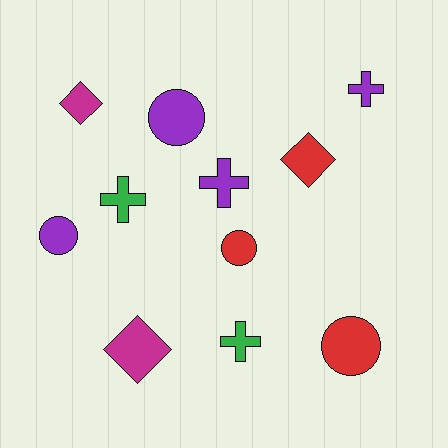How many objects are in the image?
There are 11 objects.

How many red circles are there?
There are 2 red circles.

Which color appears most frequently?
Purple, with 4 objects.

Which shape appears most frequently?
Circle, with 4 objects.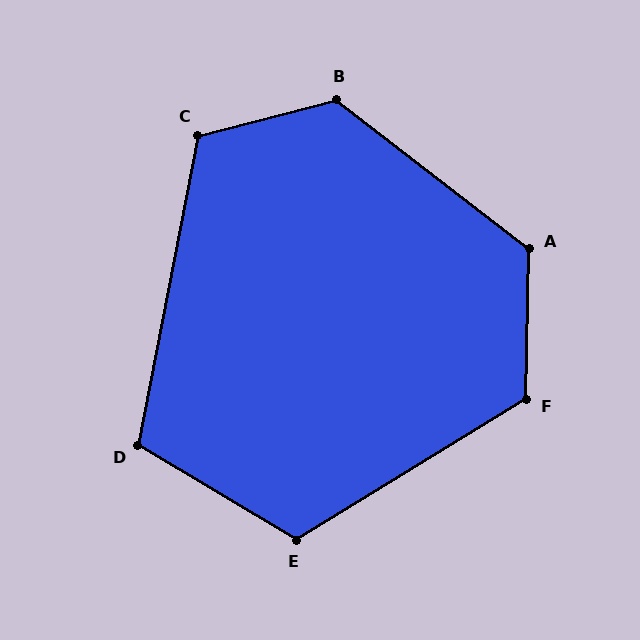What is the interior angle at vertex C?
Approximately 116 degrees (obtuse).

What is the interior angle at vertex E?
Approximately 118 degrees (obtuse).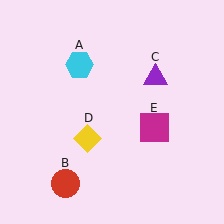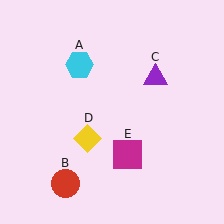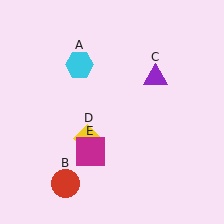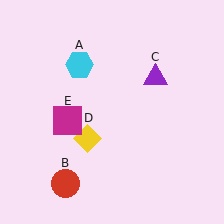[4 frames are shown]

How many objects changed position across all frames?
1 object changed position: magenta square (object E).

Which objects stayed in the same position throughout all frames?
Cyan hexagon (object A) and red circle (object B) and purple triangle (object C) and yellow diamond (object D) remained stationary.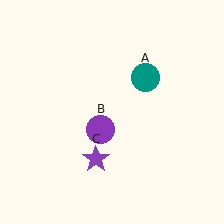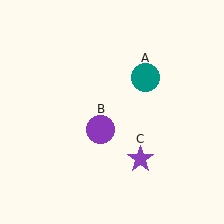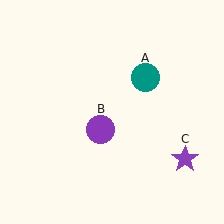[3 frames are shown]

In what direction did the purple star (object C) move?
The purple star (object C) moved right.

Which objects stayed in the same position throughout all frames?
Teal circle (object A) and purple circle (object B) remained stationary.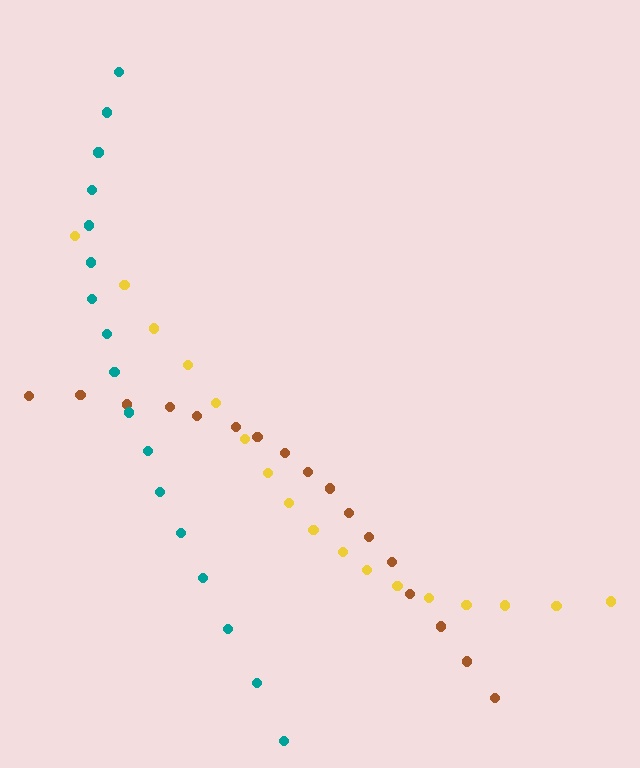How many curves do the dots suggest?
There are 3 distinct paths.